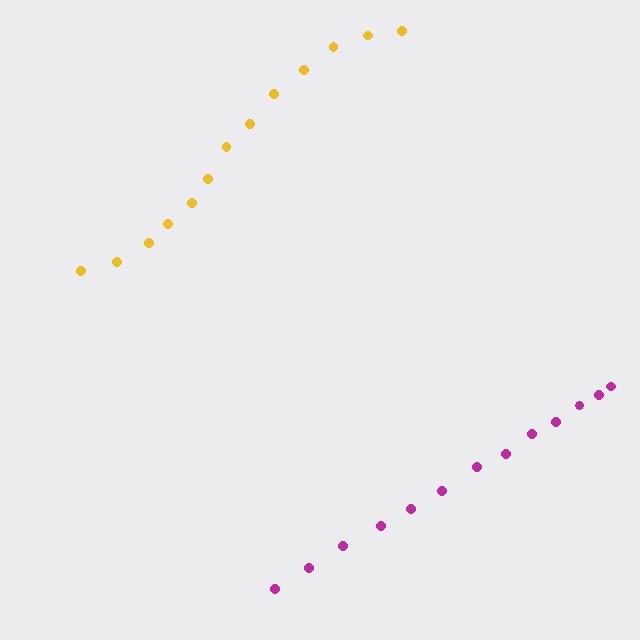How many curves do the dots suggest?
There are 2 distinct paths.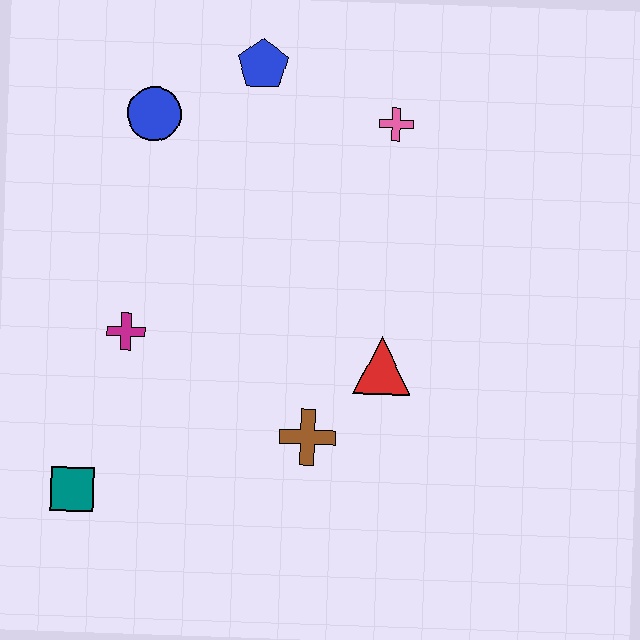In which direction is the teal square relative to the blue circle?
The teal square is below the blue circle.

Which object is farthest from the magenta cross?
The pink cross is farthest from the magenta cross.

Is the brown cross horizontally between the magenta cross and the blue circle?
No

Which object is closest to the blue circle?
The blue pentagon is closest to the blue circle.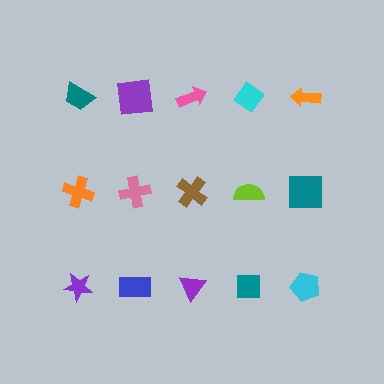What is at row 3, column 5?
A cyan pentagon.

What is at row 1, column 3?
A pink arrow.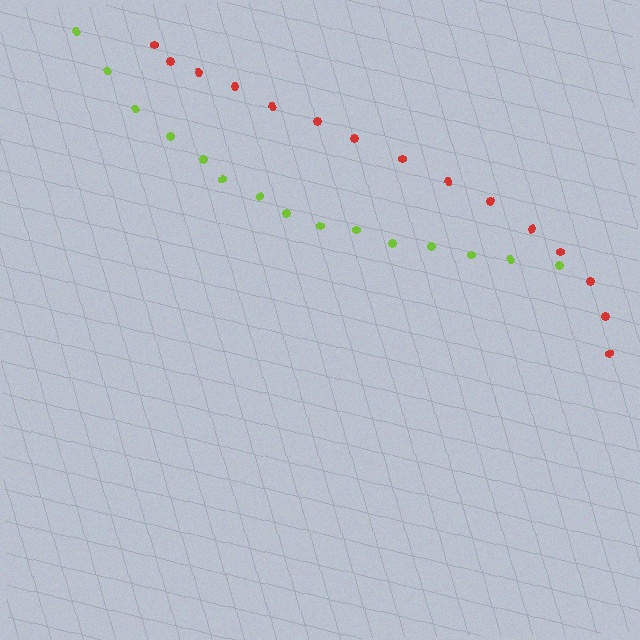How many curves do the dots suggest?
There are 2 distinct paths.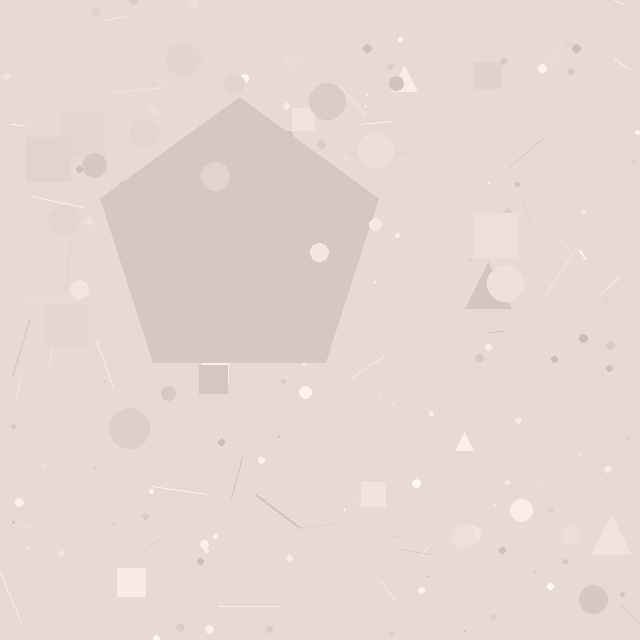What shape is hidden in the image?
A pentagon is hidden in the image.